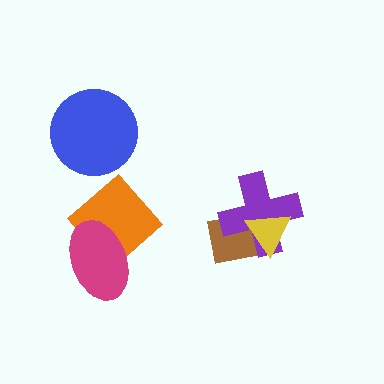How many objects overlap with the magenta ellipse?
1 object overlaps with the magenta ellipse.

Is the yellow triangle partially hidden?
No, no other shape covers it.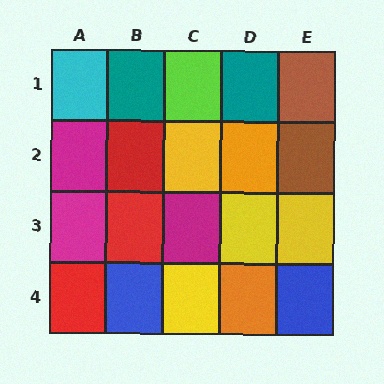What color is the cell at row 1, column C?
Lime.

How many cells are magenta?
3 cells are magenta.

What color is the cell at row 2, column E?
Brown.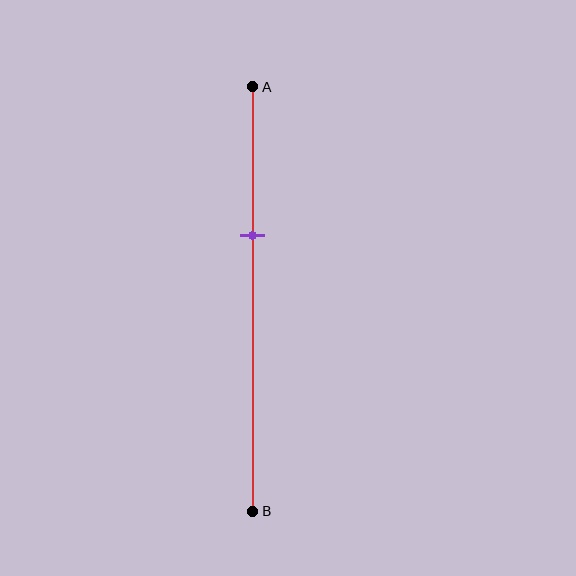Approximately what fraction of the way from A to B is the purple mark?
The purple mark is approximately 35% of the way from A to B.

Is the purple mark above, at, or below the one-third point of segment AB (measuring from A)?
The purple mark is approximately at the one-third point of segment AB.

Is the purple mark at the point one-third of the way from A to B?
Yes, the mark is approximately at the one-third point.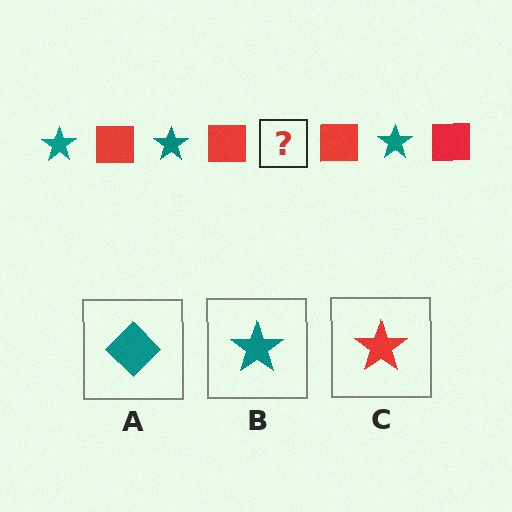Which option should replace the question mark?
Option B.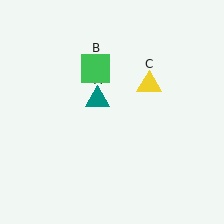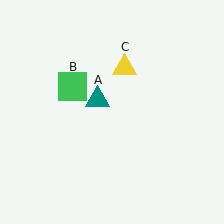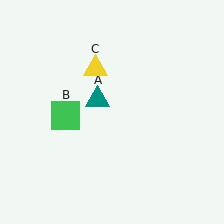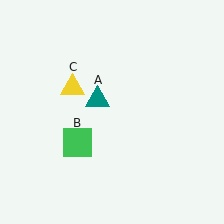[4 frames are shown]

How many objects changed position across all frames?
2 objects changed position: green square (object B), yellow triangle (object C).